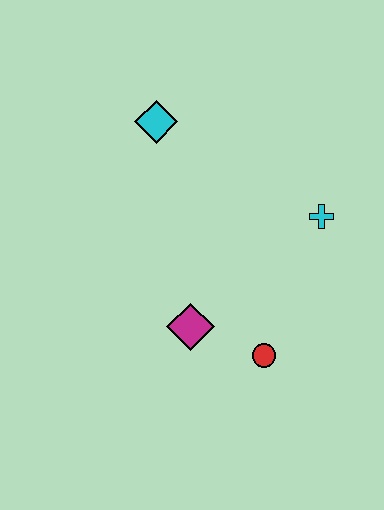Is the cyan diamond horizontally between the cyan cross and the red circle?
No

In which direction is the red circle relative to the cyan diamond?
The red circle is below the cyan diamond.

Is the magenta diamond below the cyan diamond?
Yes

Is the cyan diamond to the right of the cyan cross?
No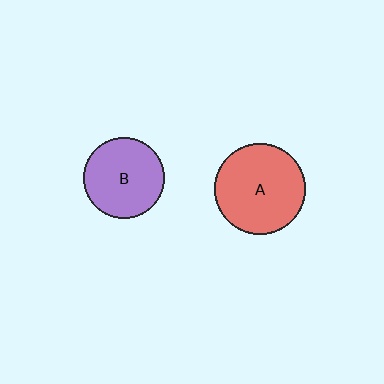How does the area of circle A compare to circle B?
Approximately 1.3 times.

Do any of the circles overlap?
No, none of the circles overlap.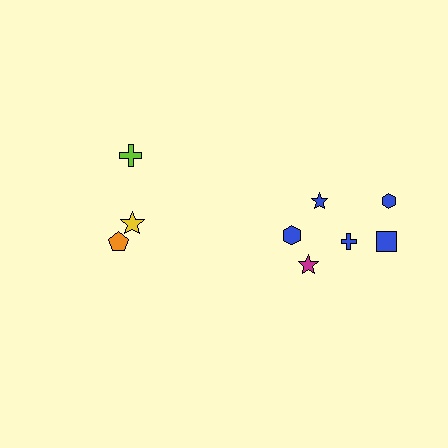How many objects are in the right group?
There are 6 objects.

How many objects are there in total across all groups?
There are 9 objects.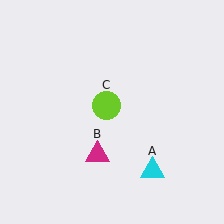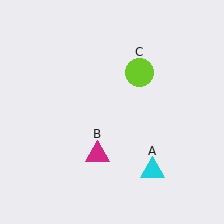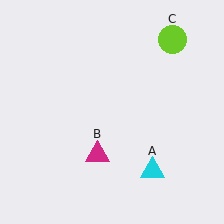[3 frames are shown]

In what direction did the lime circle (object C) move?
The lime circle (object C) moved up and to the right.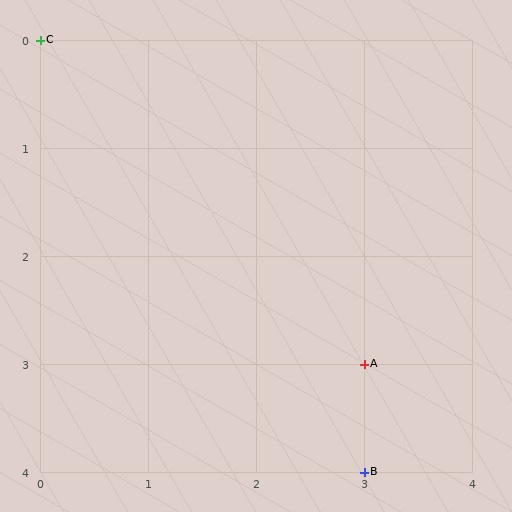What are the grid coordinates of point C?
Point C is at grid coordinates (0, 0).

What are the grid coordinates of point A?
Point A is at grid coordinates (3, 3).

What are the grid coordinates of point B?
Point B is at grid coordinates (3, 4).